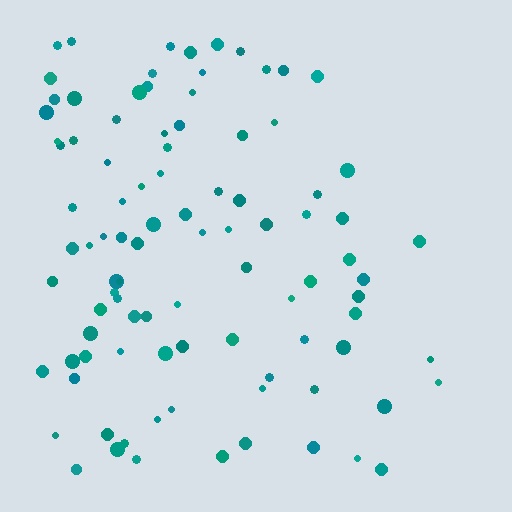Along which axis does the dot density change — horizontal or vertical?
Horizontal.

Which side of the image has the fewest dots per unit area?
The right.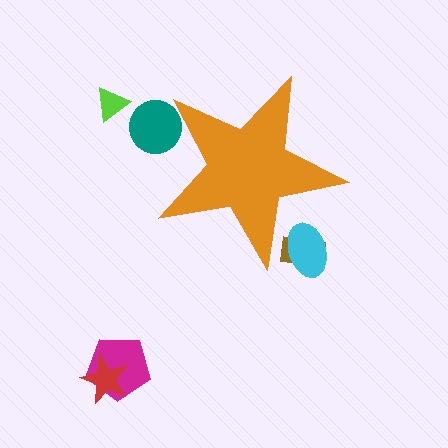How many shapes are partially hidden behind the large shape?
3 shapes are partially hidden.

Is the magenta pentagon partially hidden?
No, the magenta pentagon is fully visible.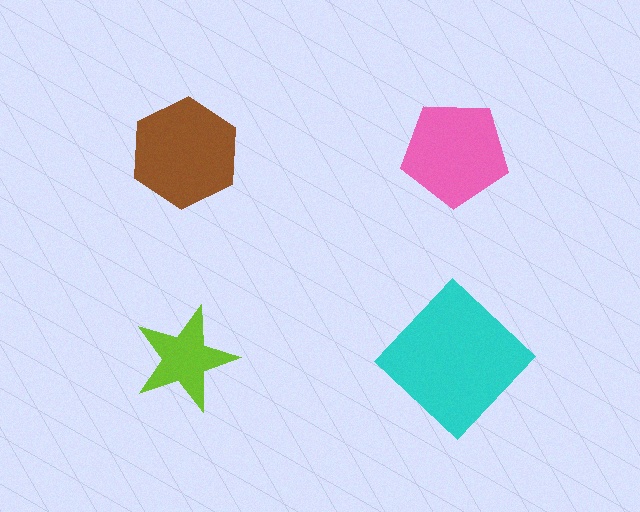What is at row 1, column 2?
A pink pentagon.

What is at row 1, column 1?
A brown hexagon.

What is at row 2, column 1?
A lime star.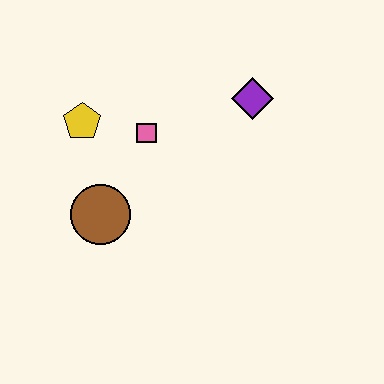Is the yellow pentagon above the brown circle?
Yes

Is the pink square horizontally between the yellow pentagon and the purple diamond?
Yes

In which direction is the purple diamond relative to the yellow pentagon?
The purple diamond is to the right of the yellow pentagon.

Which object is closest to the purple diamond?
The pink square is closest to the purple diamond.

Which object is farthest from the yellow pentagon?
The purple diamond is farthest from the yellow pentagon.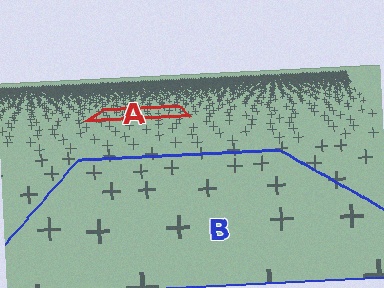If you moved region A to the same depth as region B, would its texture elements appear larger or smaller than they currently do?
They would appear larger. At a closer depth, the same texture elements are projected at a bigger on-screen size.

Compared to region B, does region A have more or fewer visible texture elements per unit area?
Region A has more texture elements per unit area — they are packed more densely because it is farther away.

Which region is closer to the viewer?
Region B is closer. The texture elements there are larger and more spread out.